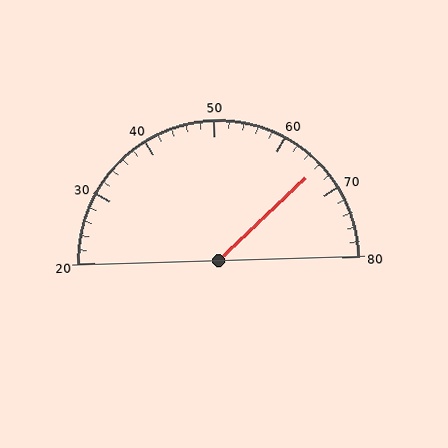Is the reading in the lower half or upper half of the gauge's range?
The reading is in the upper half of the range (20 to 80).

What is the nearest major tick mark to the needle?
The nearest major tick mark is 70.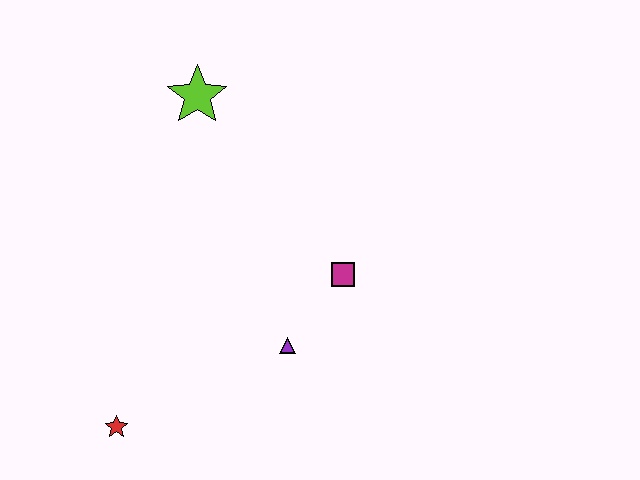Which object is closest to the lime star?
The magenta square is closest to the lime star.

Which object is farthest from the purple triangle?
The lime star is farthest from the purple triangle.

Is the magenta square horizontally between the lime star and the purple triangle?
No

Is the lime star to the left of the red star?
No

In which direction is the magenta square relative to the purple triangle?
The magenta square is above the purple triangle.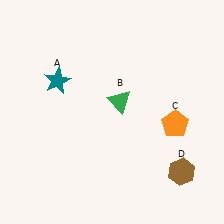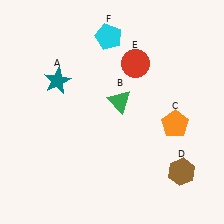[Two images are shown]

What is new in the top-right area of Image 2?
A red circle (E) was added in the top-right area of Image 2.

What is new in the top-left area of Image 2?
A cyan pentagon (F) was added in the top-left area of Image 2.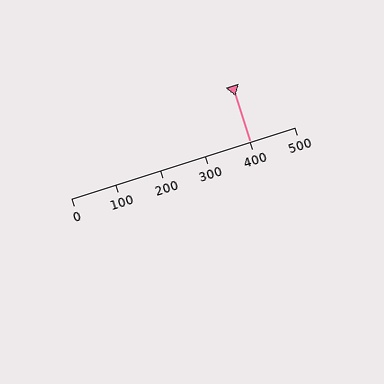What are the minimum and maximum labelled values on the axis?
The axis runs from 0 to 500.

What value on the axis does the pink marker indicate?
The marker indicates approximately 400.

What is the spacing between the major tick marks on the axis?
The major ticks are spaced 100 apart.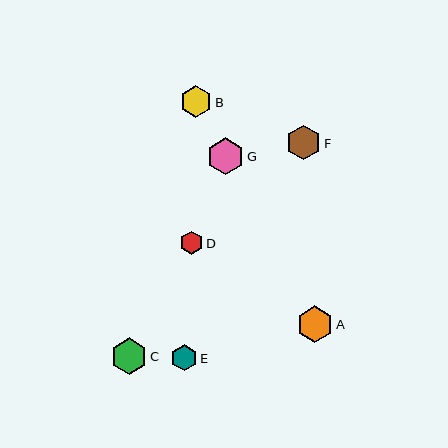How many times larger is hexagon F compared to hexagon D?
Hexagon F is approximately 1.5 times the size of hexagon D.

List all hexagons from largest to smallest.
From largest to smallest: G, C, A, F, B, E, D.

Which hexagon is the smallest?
Hexagon D is the smallest with a size of approximately 23 pixels.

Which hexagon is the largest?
Hexagon G is the largest with a size of approximately 37 pixels.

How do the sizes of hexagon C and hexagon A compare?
Hexagon C and hexagon A are approximately the same size.